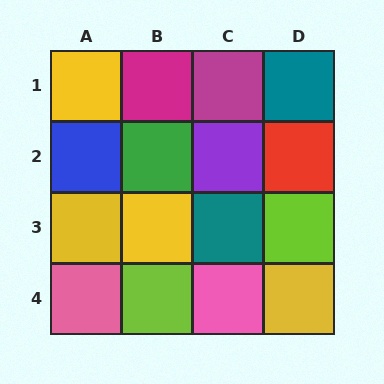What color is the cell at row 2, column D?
Red.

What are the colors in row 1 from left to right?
Yellow, magenta, magenta, teal.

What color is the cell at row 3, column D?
Lime.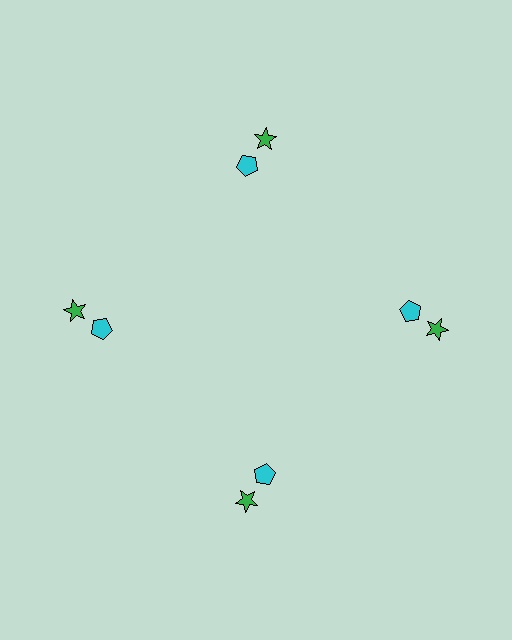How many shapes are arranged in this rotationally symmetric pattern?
There are 8 shapes, arranged in 4 groups of 2.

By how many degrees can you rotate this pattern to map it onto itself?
The pattern maps onto itself every 90 degrees of rotation.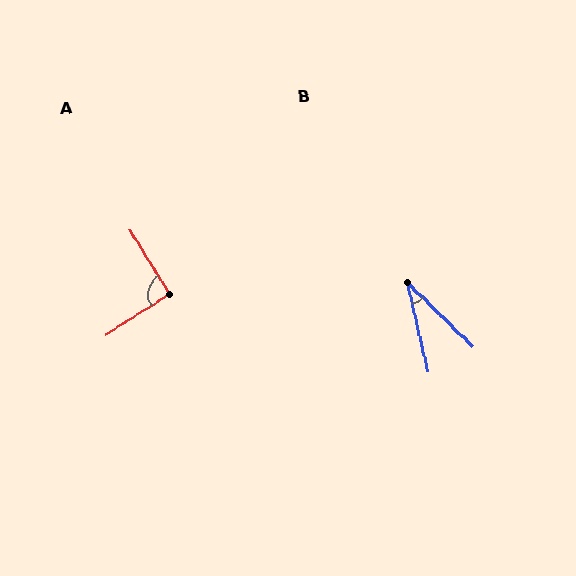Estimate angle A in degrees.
Approximately 91 degrees.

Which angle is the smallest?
B, at approximately 33 degrees.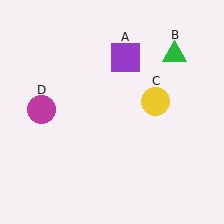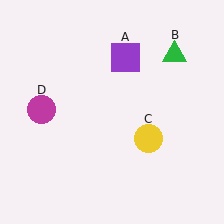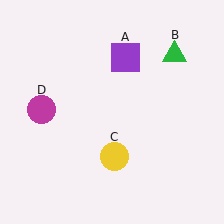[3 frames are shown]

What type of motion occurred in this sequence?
The yellow circle (object C) rotated clockwise around the center of the scene.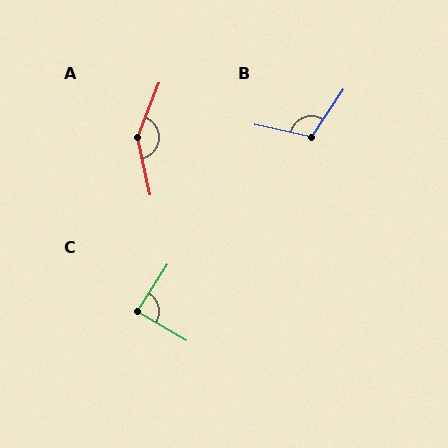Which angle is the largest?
A, at approximately 147 degrees.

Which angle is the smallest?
C, at approximately 88 degrees.